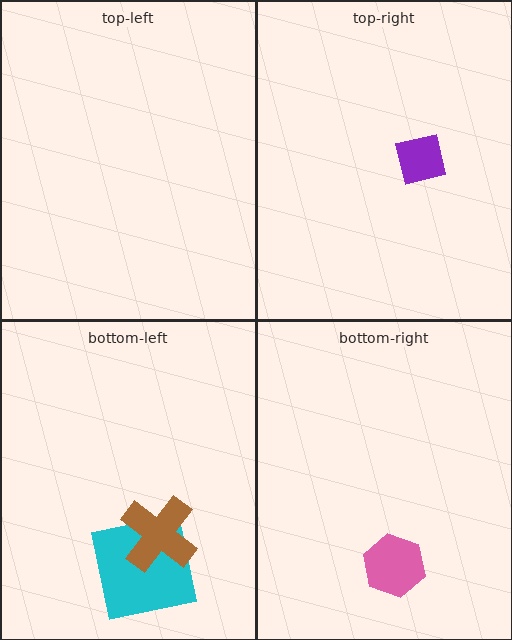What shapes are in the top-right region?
The purple square.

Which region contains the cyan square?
The bottom-left region.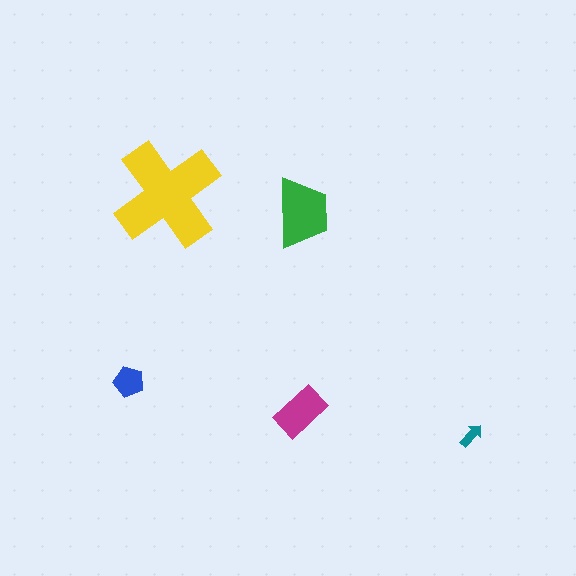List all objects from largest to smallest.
The yellow cross, the green trapezoid, the magenta rectangle, the blue pentagon, the teal arrow.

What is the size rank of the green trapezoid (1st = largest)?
2nd.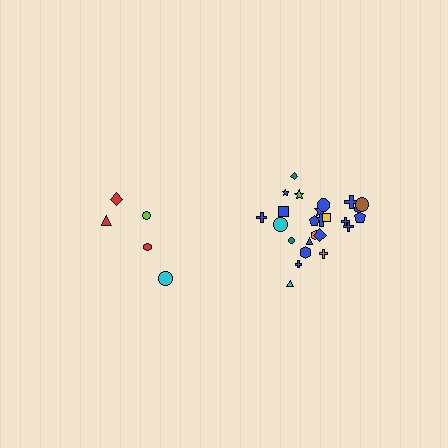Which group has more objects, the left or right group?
The right group.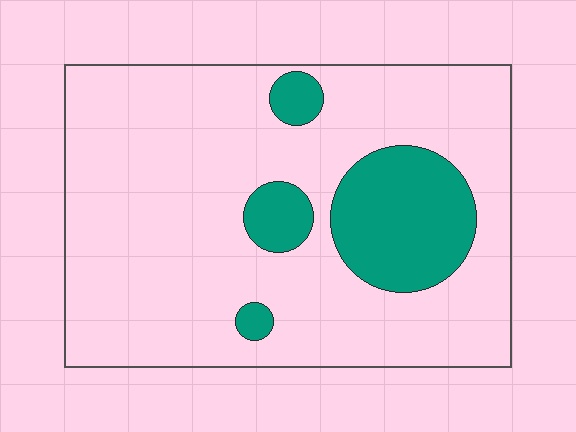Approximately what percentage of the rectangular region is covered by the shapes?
Approximately 20%.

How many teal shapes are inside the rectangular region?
4.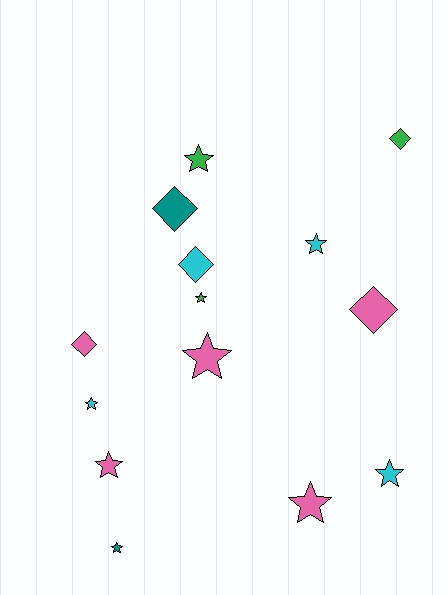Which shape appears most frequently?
Star, with 9 objects.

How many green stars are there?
There are 2 green stars.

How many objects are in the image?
There are 14 objects.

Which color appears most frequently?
Pink, with 5 objects.